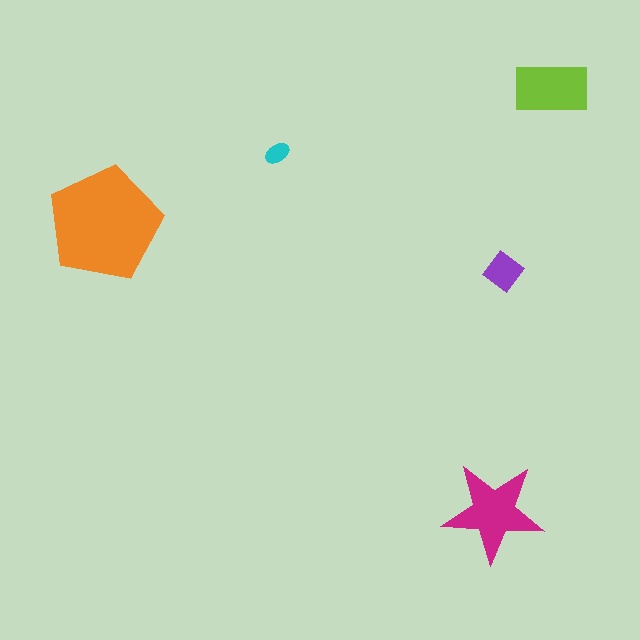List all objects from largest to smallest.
The orange pentagon, the magenta star, the lime rectangle, the purple diamond, the cyan ellipse.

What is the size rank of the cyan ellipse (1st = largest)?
5th.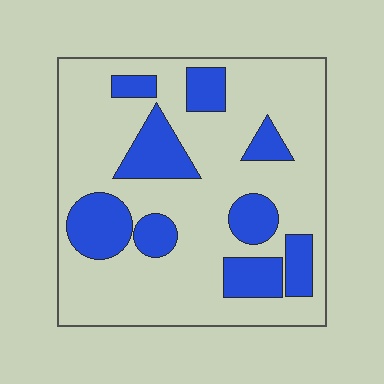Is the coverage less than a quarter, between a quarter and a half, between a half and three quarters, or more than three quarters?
Between a quarter and a half.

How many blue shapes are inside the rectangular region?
9.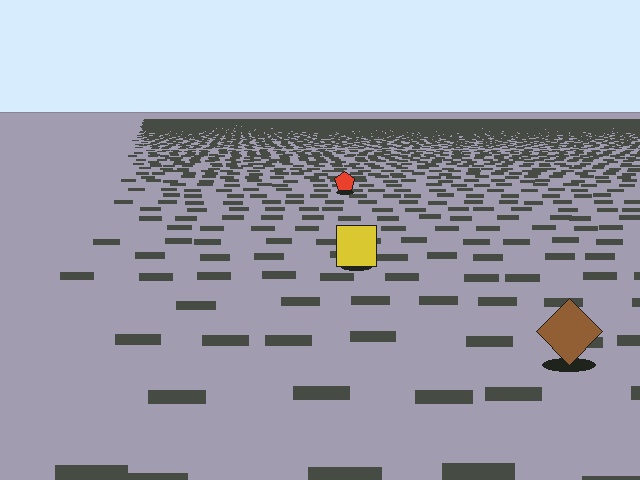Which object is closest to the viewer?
The brown diamond is closest. The texture marks near it are larger and more spread out.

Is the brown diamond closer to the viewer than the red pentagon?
Yes. The brown diamond is closer — you can tell from the texture gradient: the ground texture is coarser near it.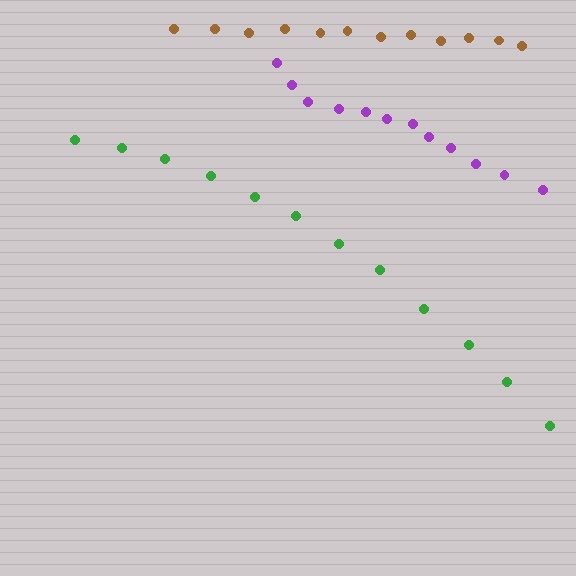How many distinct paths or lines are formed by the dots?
There are 3 distinct paths.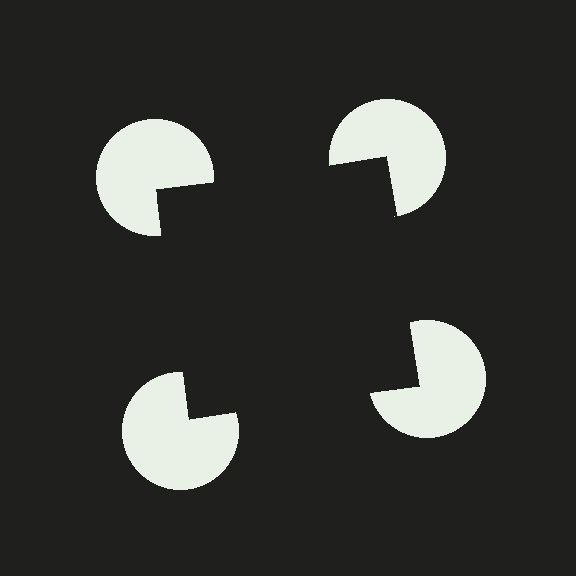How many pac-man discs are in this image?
There are 4 — one at each vertex of the illusory square.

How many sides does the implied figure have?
4 sides.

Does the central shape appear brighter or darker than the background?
It typically appears slightly darker than the background, even though no actual brightness change is drawn.